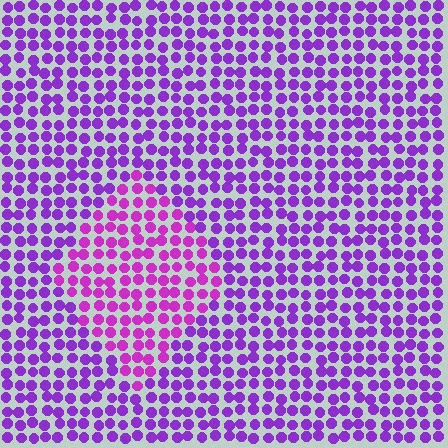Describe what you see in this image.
The image is filled with small purple elements in a uniform arrangement. A diamond-shaped region is visible where the elements are tinted to a slightly different hue, forming a subtle color boundary.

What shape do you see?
I see a diamond.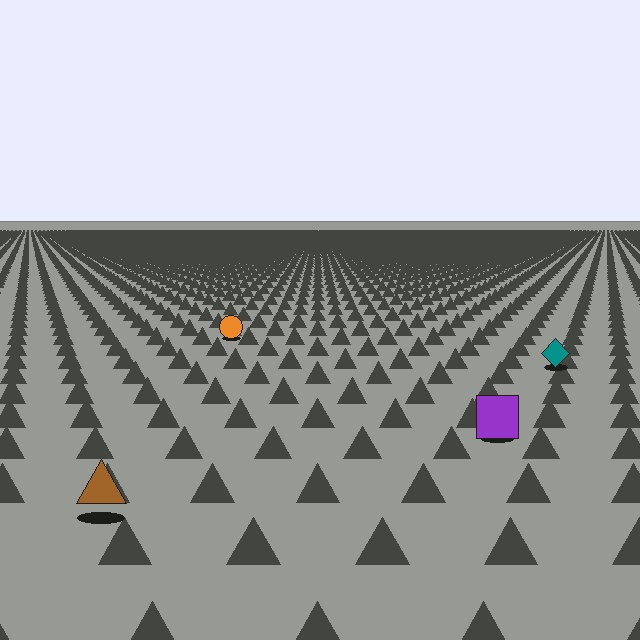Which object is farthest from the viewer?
The orange circle is farthest from the viewer. It appears smaller and the ground texture around it is denser.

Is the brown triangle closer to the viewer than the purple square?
Yes. The brown triangle is closer — you can tell from the texture gradient: the ground texture is coarser near it.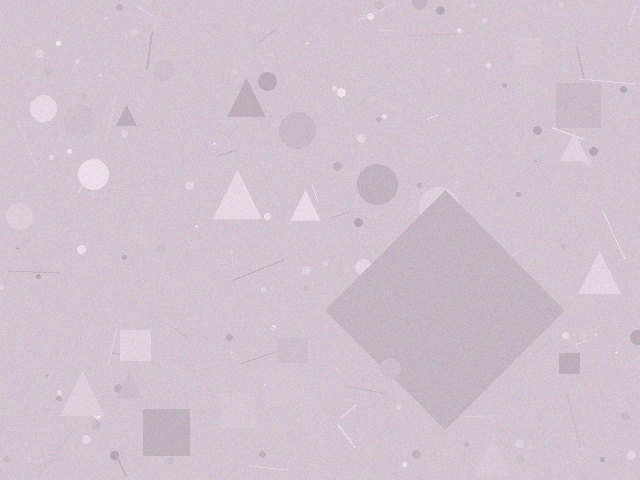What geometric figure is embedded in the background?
A diamond is embedded in the background.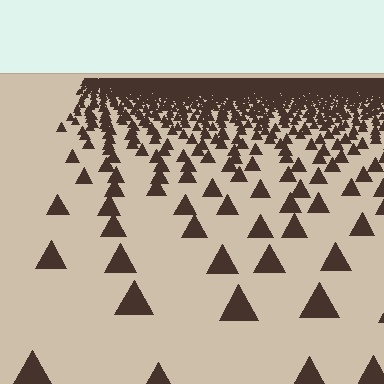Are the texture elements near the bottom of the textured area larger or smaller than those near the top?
Larger. Near the bottom, elements are closer to the viewer and appear at a bigger on-screen size.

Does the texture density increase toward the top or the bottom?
Density increases toward the top.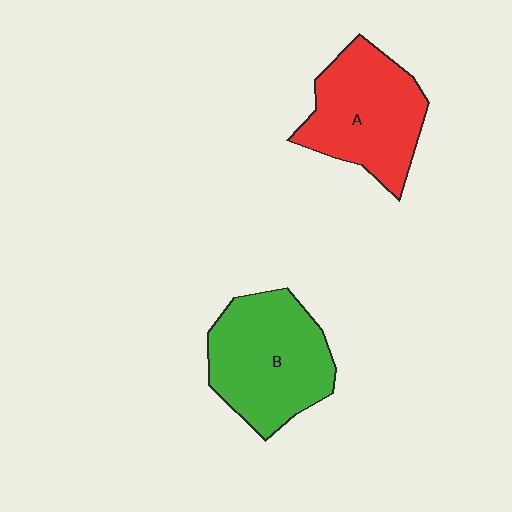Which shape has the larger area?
Shape B (green).